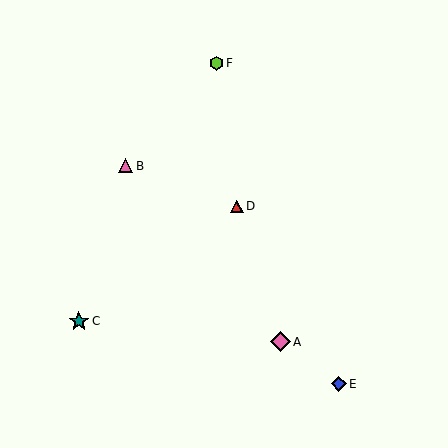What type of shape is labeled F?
Shape F is a lime hexagon.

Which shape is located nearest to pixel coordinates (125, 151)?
The pink triangle (labeled B) at (126, 166) is nearest to that location.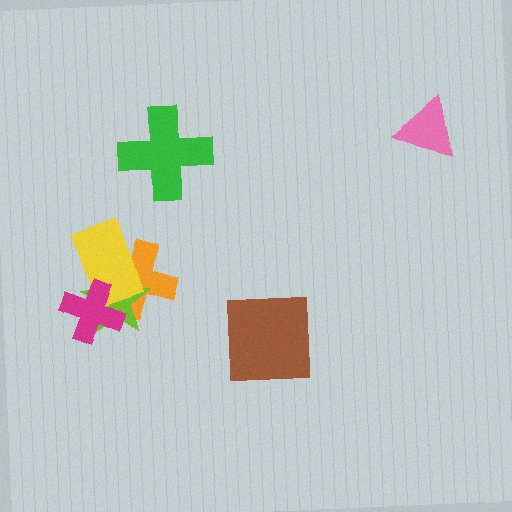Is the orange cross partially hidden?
Yes, it is partially covered by another shape.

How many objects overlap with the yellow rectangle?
3 objects overlap with the yellow rectangle.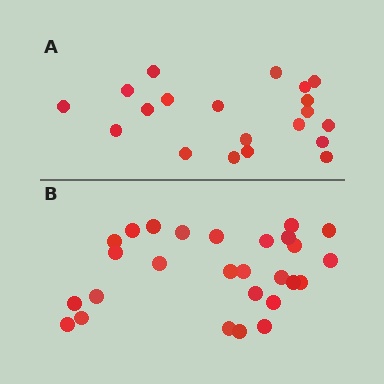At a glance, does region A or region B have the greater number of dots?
Region B (the bottom region) has more dots.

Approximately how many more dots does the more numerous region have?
Region B has roughly 8 or so more dots than region A.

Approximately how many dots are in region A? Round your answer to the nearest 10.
About 20 dots.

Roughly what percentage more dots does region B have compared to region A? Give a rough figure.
About 35% more.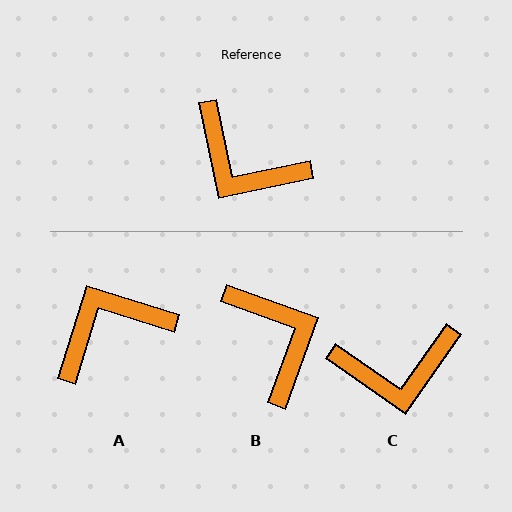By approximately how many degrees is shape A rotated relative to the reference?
Approximately 119 degrees clockwise.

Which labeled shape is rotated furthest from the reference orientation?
B, about 148 degrees away.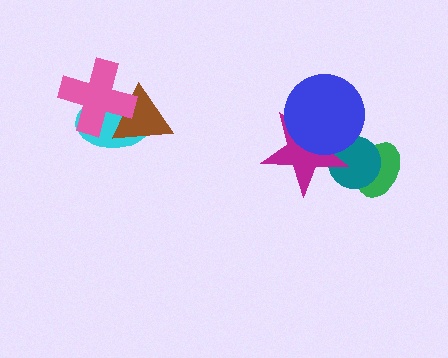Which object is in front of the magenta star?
The blue circle is in front of the magenta star.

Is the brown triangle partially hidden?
Yes, it is partially covered by another shape.